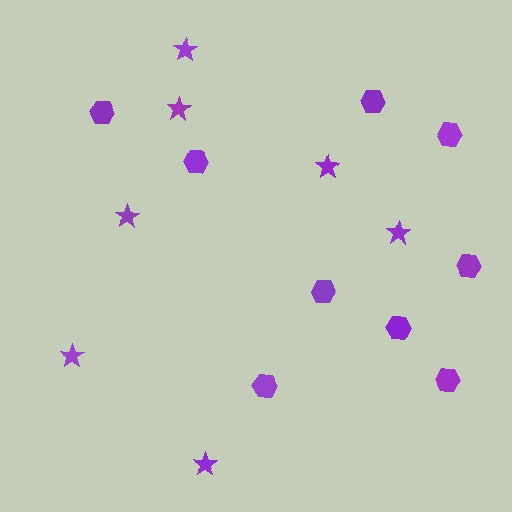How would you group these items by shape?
There are 2 groups: one group of hexagons (9) and one group of stars (7).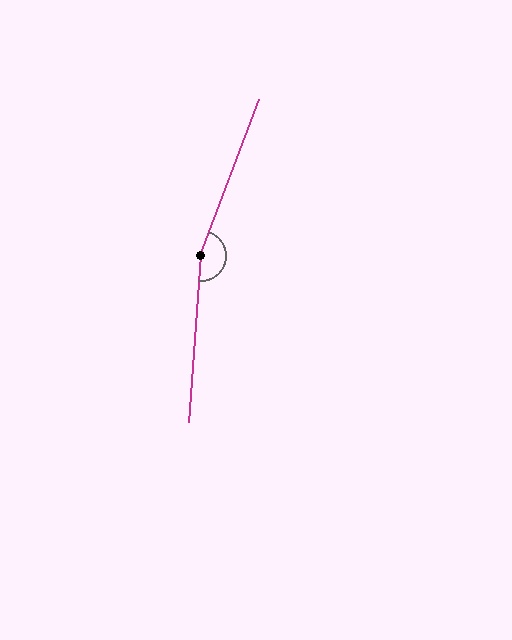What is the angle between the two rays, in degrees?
Approximately 163 degrees.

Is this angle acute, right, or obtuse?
It is obtuse.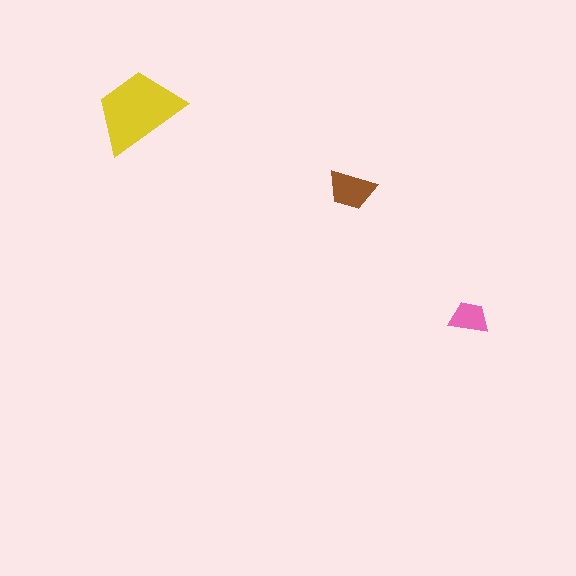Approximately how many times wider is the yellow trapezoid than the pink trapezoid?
About 2.5 times wider.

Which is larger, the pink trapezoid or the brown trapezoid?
The brown one.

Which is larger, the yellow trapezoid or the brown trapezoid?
The yellow one.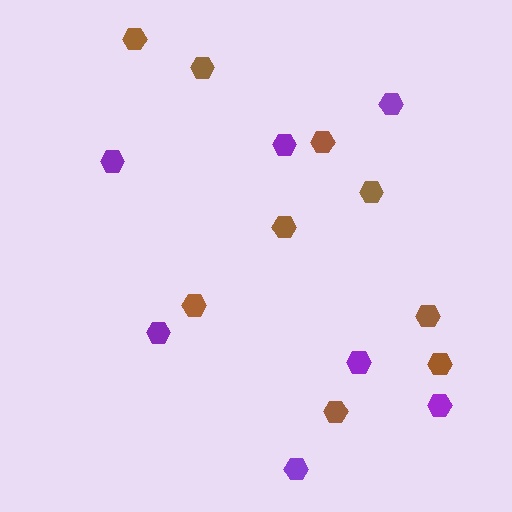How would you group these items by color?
There are 2 groups: one group of brown hexagons (9) and one group of purple hexagons (7).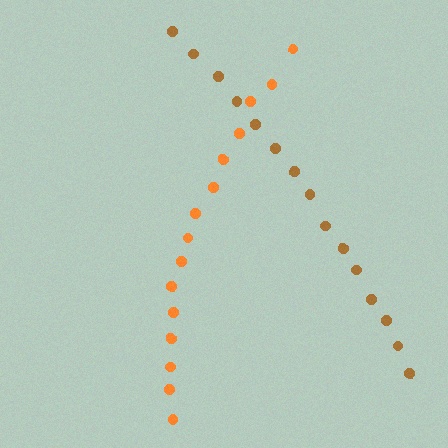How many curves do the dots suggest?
There are 2 distinct paths.